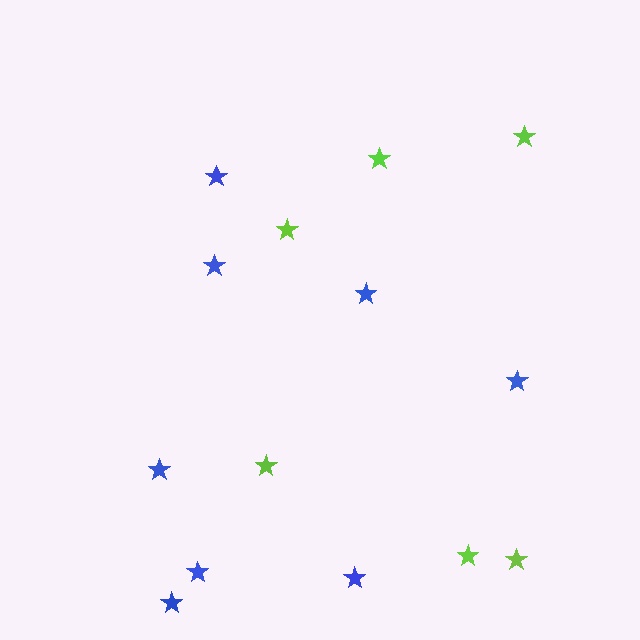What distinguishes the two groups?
There are 2 groups: one group of lime stars (6) and one group of blue stars (8).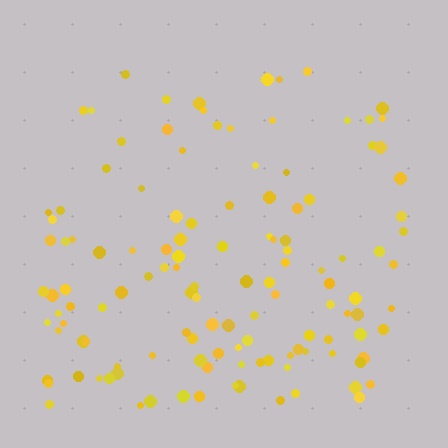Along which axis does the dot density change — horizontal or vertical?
Vertical.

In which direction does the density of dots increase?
From top to bottom, with the bottom side densest.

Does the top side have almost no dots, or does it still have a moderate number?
Still a moderate number, just noticeably fewer than the bottom.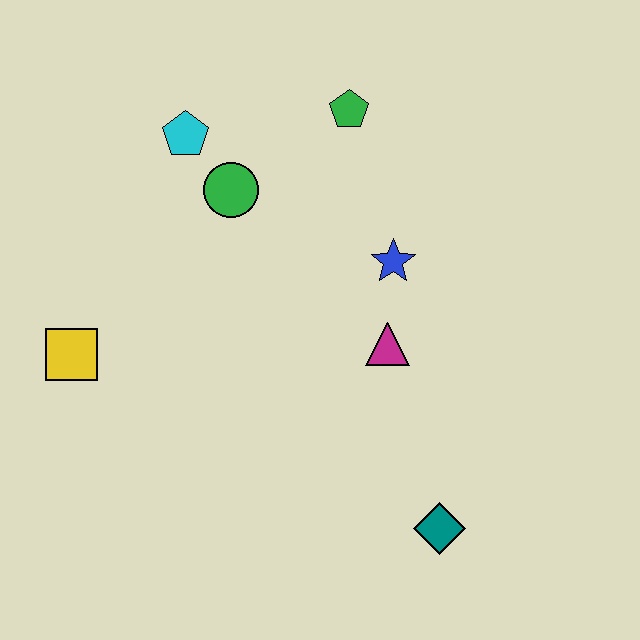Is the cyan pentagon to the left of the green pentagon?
Yes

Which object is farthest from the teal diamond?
The cyan pentagon is farthest from the teal diamond.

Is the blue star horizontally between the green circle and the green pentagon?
No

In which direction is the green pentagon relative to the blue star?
The green pentagon is above the blue star.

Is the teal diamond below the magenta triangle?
Yes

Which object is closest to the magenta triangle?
The blue star is closest to the magenta triangle.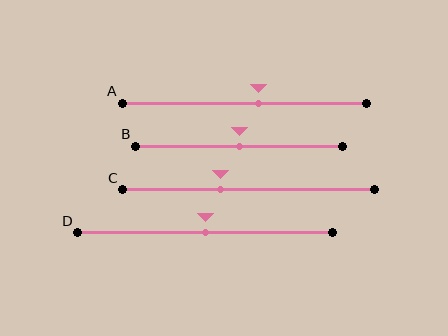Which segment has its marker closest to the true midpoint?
Segment B has its marker closest to the true midpoint.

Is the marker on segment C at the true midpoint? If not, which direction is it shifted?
No, the marker on segment C is shifted to the left by about 11% of the segment length.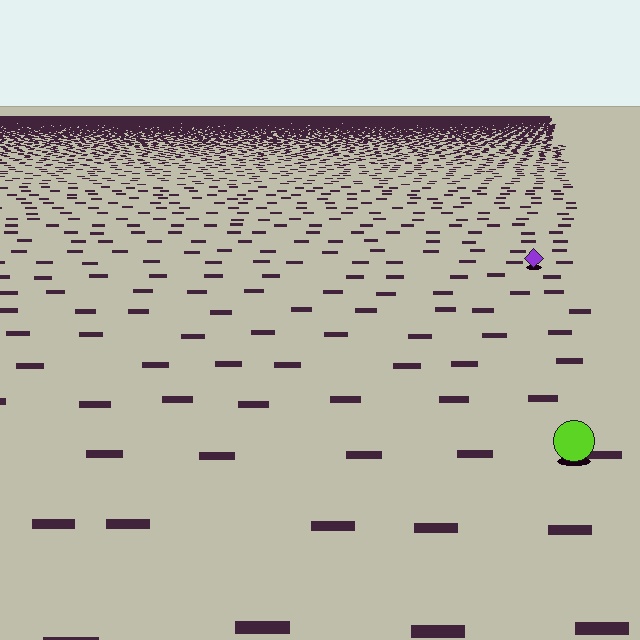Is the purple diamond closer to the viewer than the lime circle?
No. The lime circle is closer — you can tell from the texture gradient: the ground texture is coarser near it.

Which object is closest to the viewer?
The lime circle is closest. The texture marks near it are larger and more spread out.